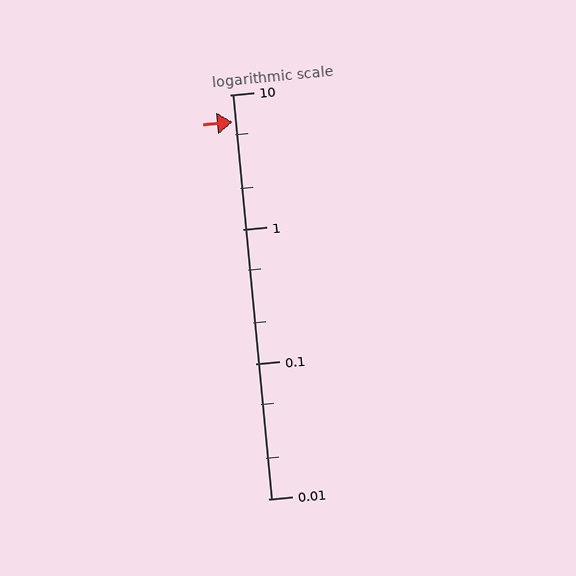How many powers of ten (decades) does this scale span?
The scale spans 3 decades, from 0.01 to 10.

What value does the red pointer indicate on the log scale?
The pointer indicates approximately 6.3.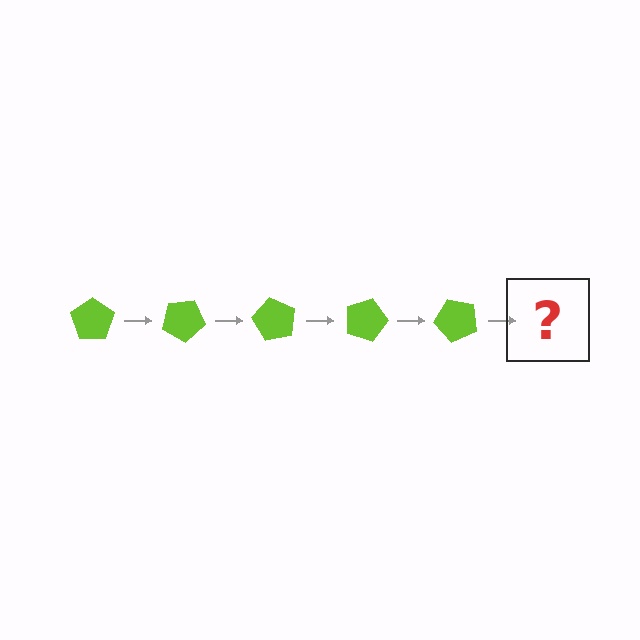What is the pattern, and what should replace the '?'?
The pattern is that the pentagon rotates 30 degrees each step. The '?' should be a lime pentagon rotated 150 degrees.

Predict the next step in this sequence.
The next step is a lime pentagon rotated 150 degrees.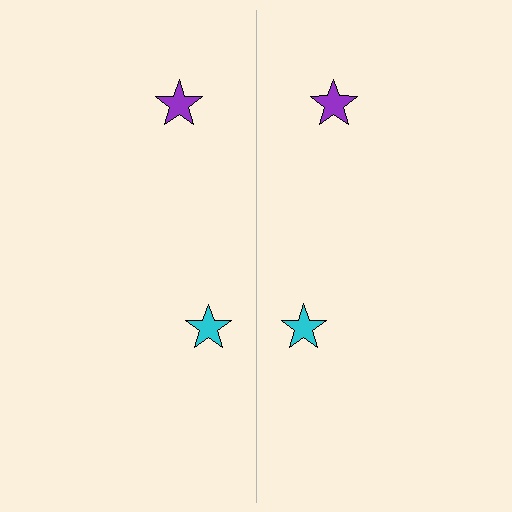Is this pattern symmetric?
Yes, this pattern has bilateral (reflection) symmetry.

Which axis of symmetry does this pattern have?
The pattern has a vertical axis of symmetry running through the center of the image.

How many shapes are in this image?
There are 4 shapes in this image.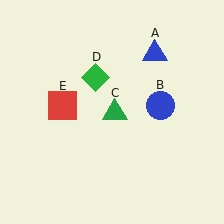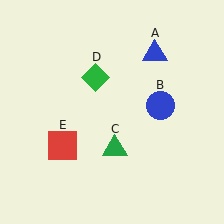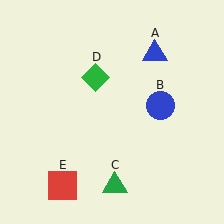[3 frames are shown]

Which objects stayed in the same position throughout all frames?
Blue triangle (object A) and blue circle (object B) and green diamond (object D) remained stationary.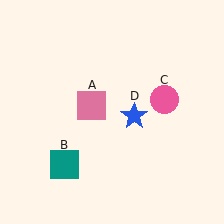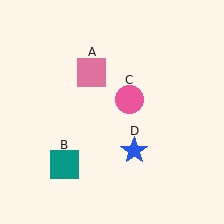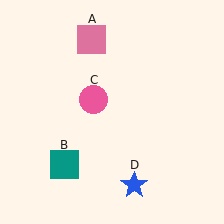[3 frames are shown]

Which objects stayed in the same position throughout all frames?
Teal square (object B) remained stationary.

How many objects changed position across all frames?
3 objects changed position: pink square (object A), pink circle (object C), blue star (object D).